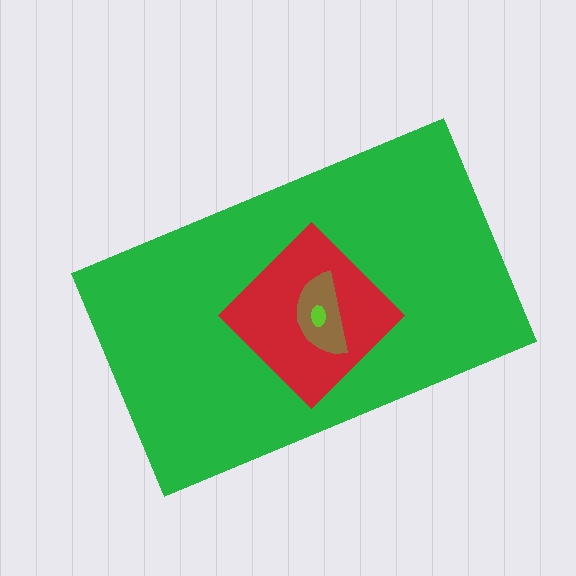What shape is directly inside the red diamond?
The brown semicircle.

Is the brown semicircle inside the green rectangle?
Yes.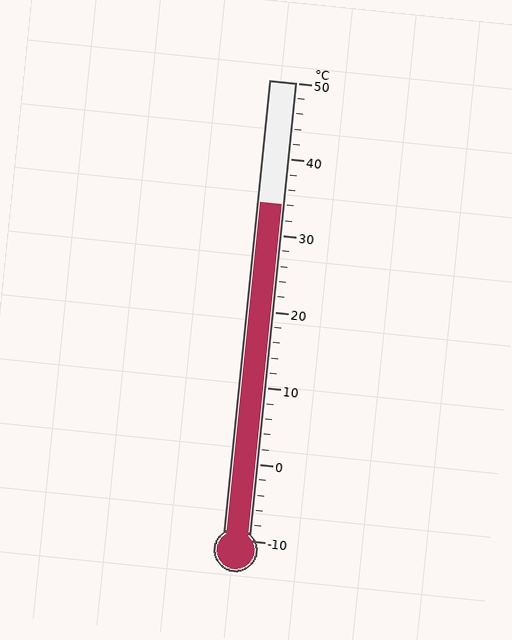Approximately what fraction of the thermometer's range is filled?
The thermometer is filled to approximately 75% of its range.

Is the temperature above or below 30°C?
The temperature is above 30°C.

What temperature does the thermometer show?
The thermometer shows approximately 34°C.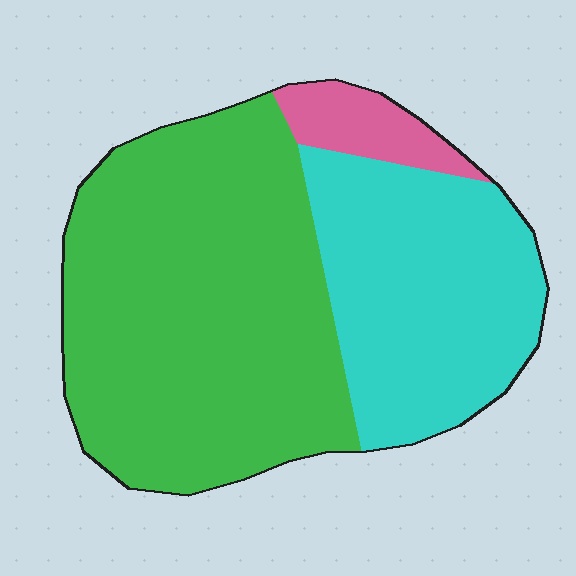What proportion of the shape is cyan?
Cyan covers 34% of the shape.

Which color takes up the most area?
Green, at roughly 60%.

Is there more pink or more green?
Green.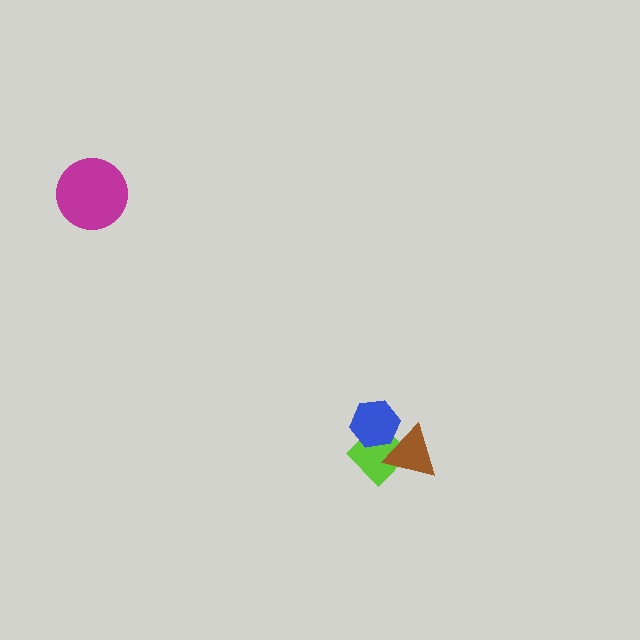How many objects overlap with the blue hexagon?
2 objects overlap with the blue hexagon.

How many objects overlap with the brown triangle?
2 objects overlap with the brown triangle.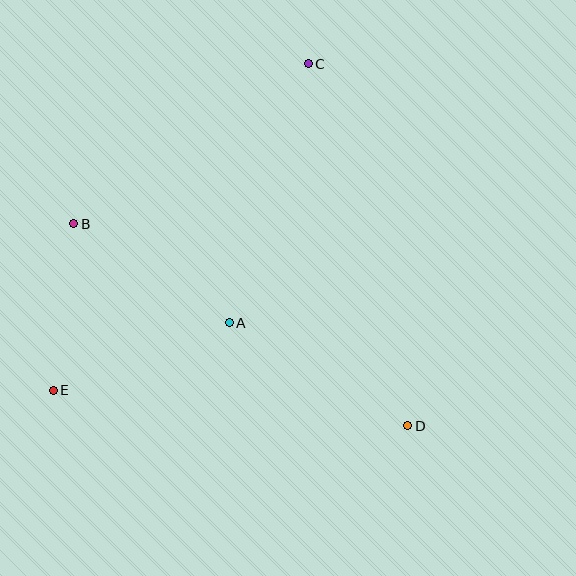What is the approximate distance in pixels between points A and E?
The distance between A and E is approximately 188 pixels.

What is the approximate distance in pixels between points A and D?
The distance between A and D is approximately 206 pixels.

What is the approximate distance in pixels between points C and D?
The distance between C and D is approximately 375 pixels.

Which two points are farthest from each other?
Points C and E are farthest from each other.